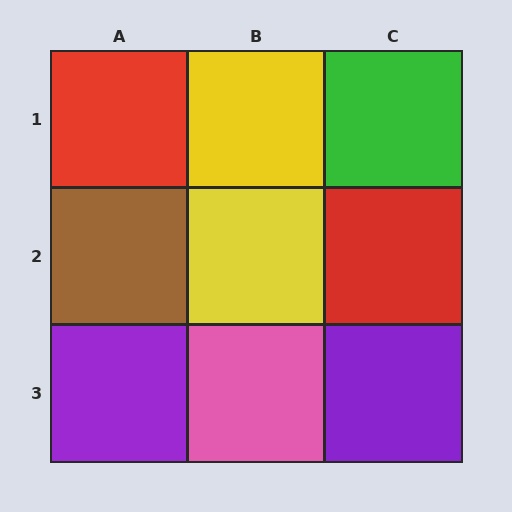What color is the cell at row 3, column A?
Purple.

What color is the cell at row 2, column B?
Yellow.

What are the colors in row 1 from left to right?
Red, yellow, green.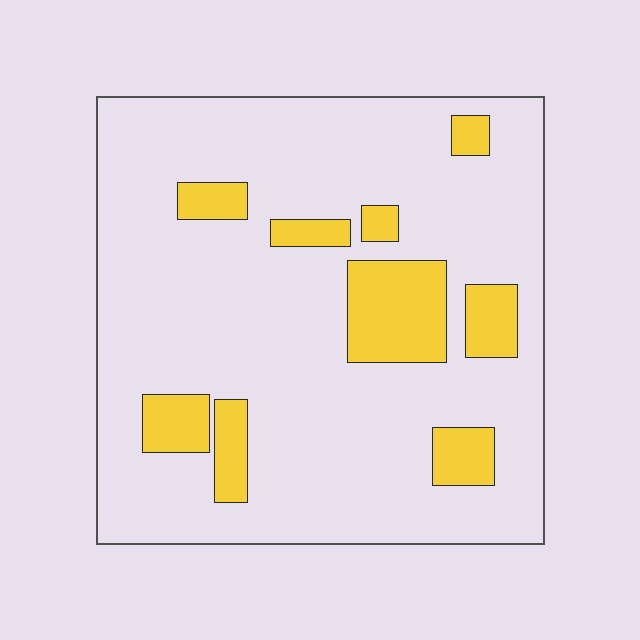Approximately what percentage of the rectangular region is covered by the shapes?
Approximately 15%.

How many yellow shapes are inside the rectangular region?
9.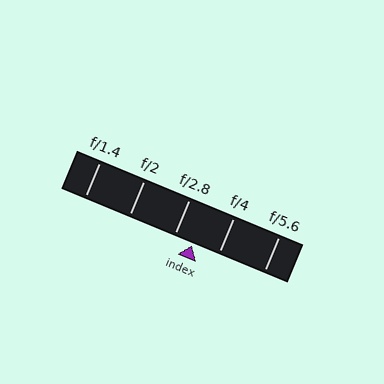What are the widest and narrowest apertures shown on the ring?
The widest aperture shown is f/1.4 and the narrowest is f/5.6.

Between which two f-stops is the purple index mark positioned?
The index mark is between f/2.8 and f/4.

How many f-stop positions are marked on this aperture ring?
There are 5 f-stop positions marked.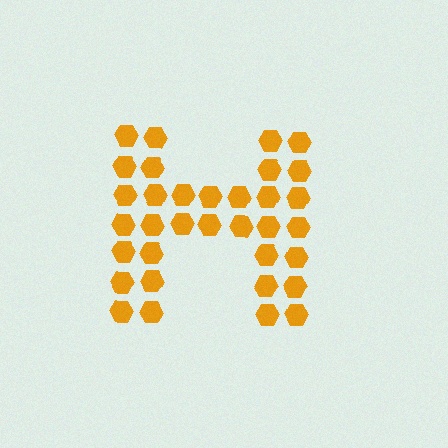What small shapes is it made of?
It is made of small hexagons.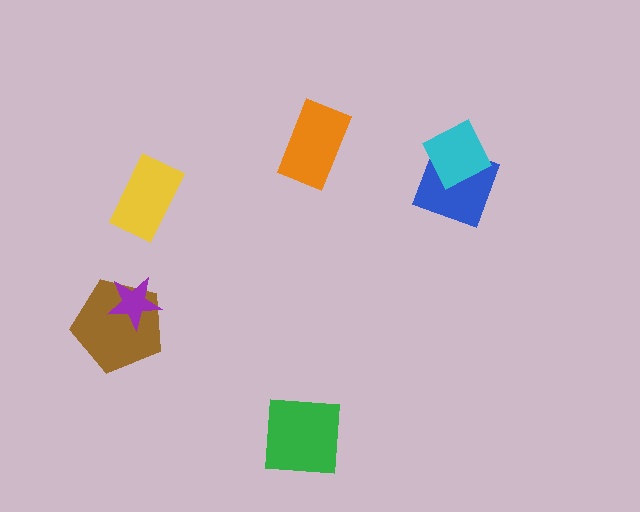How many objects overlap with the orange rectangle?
0 objects overlap with the orange rectangle.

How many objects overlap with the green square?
0 objects overlap with the green square.